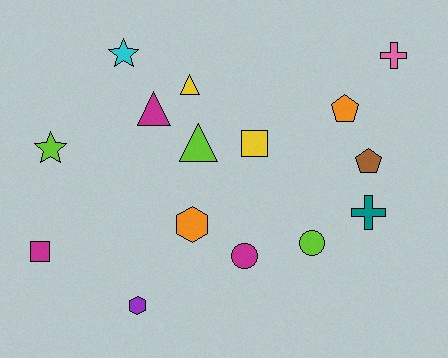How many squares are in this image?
There are 2 squares.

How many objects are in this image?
There are 15 objects.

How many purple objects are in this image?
There is 1 purple object.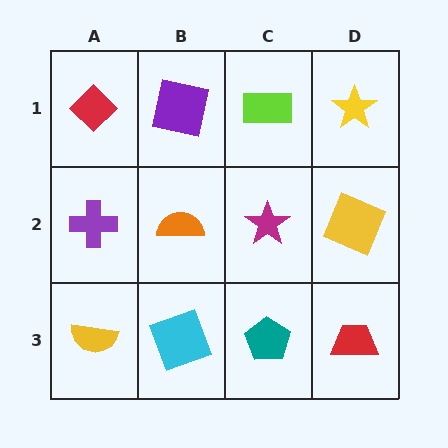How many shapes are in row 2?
4 shapes.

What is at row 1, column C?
A lime rectangle.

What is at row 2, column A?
A purple cross.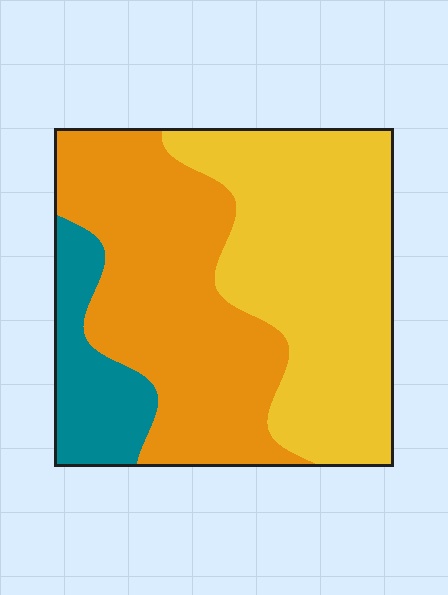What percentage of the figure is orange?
Orange covers 42% of the figure.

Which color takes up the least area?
Teal, at roughly 15%.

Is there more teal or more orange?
Orange.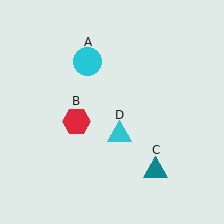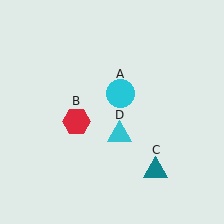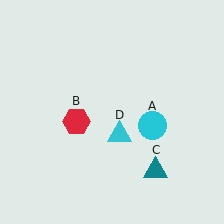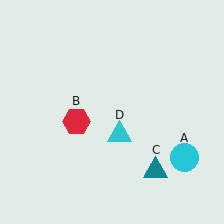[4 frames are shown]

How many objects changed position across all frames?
1 object changed position: cyan circle (object A).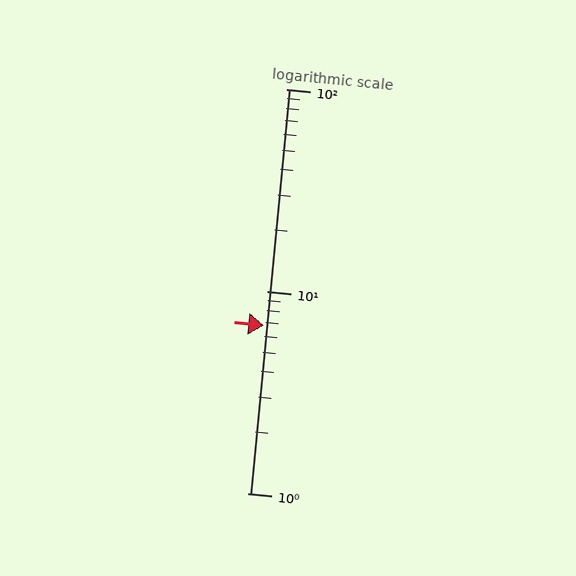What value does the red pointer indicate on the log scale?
The pointer indicates approximately 6.8.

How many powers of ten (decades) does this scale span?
The scale spans 2 decades, from 1 to 100.